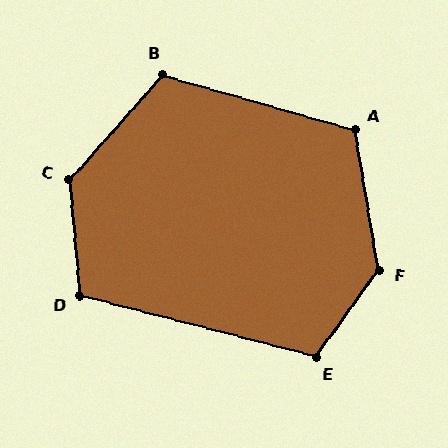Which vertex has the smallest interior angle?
D, at approximately 110 degrees.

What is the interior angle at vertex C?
Approximately 133 degrees (obtuse).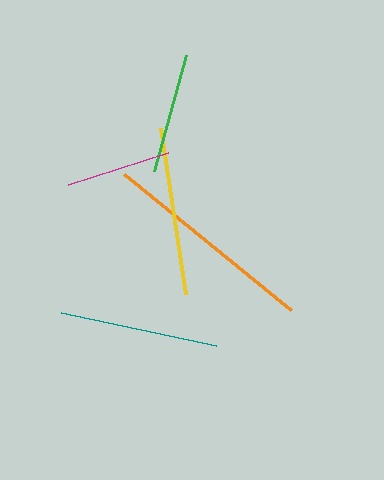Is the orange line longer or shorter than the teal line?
The orange line is longer than the teal line.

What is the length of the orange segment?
The orange segment is approximately 216 pixels long.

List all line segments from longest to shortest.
From longest to shortest: orange, yellow, teal, green, magenta.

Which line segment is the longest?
The orange line is the longest at approximately 216 pixels.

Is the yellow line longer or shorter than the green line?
The yellow line is longer than the green line.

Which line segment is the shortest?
The magenta line is the shortest at approximately 106 pixels.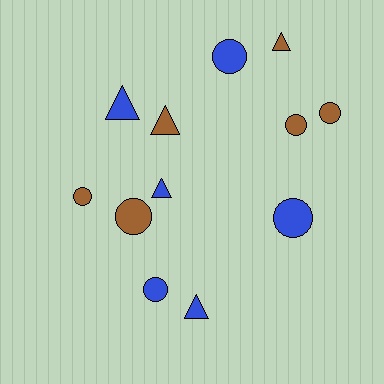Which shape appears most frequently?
Circle, with 7 objects.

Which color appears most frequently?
Blue, with 6 objects.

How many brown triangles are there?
There are 2 brown triangles.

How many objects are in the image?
There are 12 objects.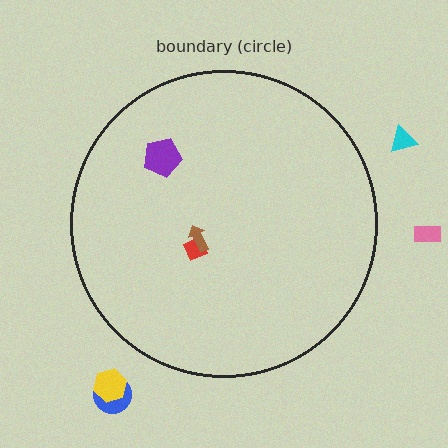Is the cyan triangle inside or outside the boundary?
Outside.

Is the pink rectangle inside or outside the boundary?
Outside.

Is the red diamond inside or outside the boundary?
Inside.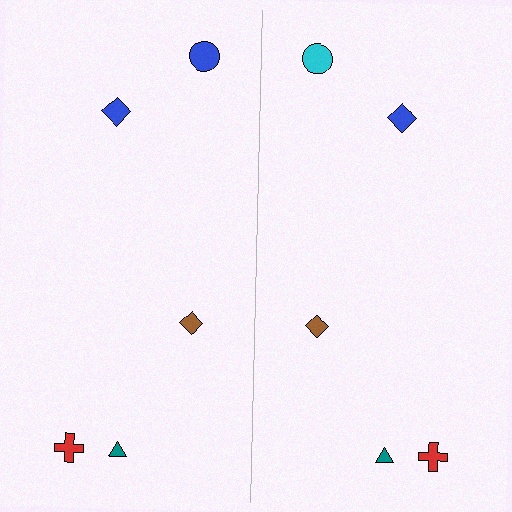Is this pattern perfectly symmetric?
No, the pattern is not perfectly symmetric. The cyan circle on the right side breaks the symmetry — its mirror counterpart is blue.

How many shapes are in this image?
There are 10 shapes in this image.